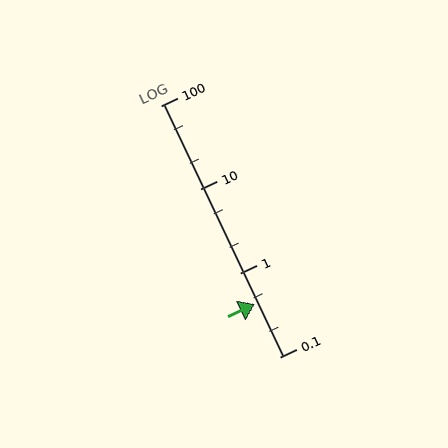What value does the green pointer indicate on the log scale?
The pointer indicates approximately 0.43.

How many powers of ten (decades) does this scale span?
The scale spans 3 decades, from 0.1 to 100.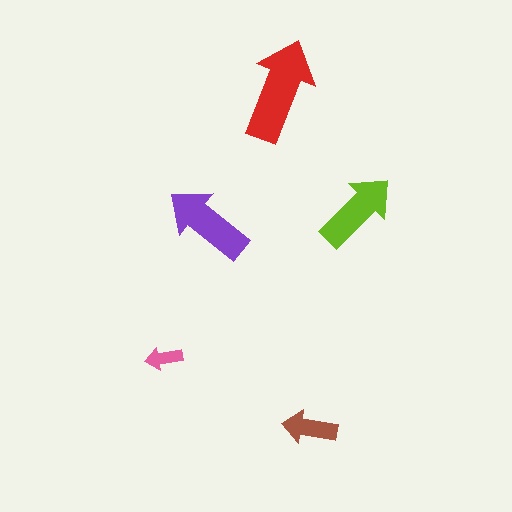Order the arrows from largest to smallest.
the red one, the purple one, the lime one, the brown one, the pink one.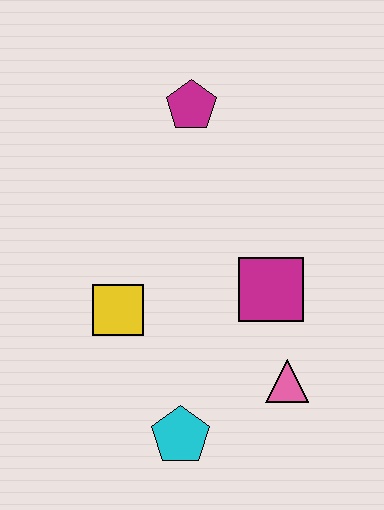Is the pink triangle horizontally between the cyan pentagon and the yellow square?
No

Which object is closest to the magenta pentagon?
The magenta square is closest to the magenta pentagon.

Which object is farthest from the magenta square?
The magenta pentagon is farthest from the magenta square.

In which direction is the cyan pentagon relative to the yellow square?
The cyan pentagon is below the yellow square.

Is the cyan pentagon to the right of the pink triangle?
No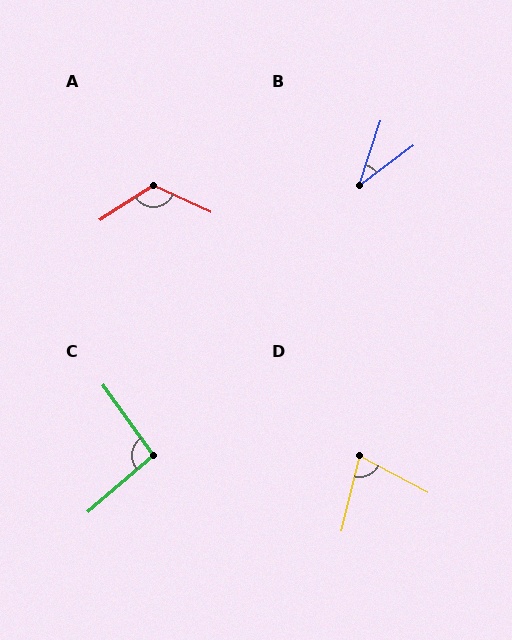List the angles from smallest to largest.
B (34°), D (76°), C (95°), A (122°).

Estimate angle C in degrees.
Approximately 95 degrees.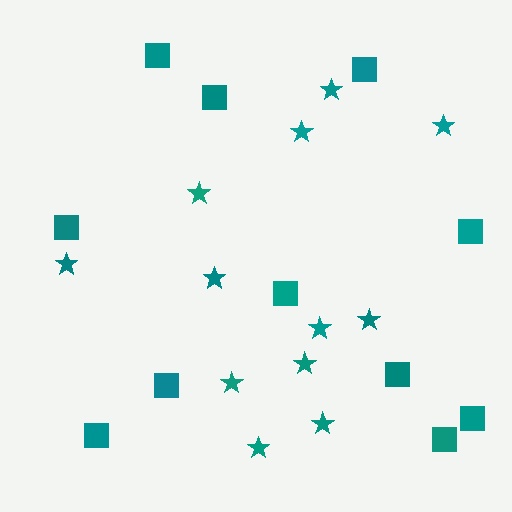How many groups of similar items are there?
There are 2 groups: one group of stars (12) and one group of squares (11).